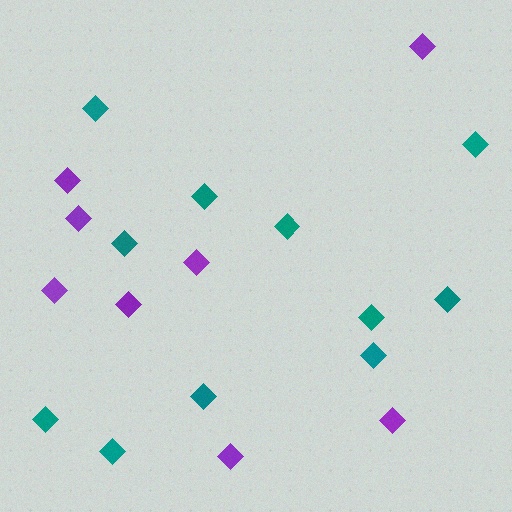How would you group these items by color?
There are 2 groups: one group of purple diamonds (8) and one group of teal diamonds (11).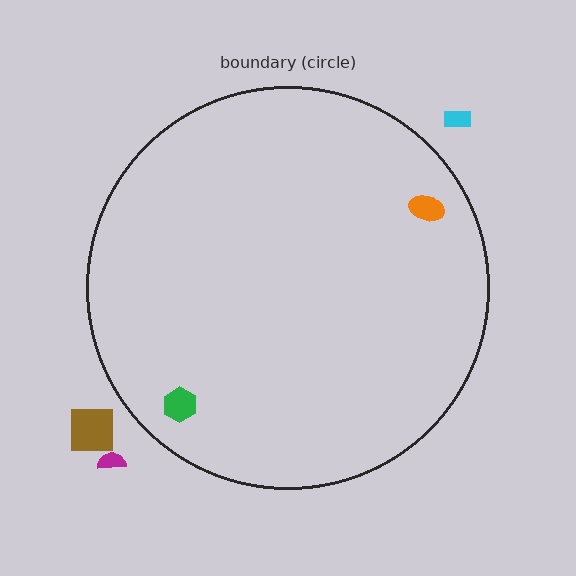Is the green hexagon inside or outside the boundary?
Inside.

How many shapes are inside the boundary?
2 inside, 3 outside.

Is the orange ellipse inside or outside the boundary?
Inside.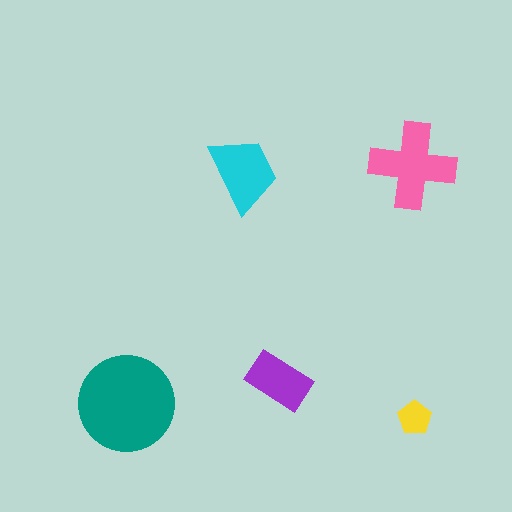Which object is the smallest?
The yellow pentagon.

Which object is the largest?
The teal circle.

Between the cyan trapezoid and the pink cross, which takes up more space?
The pink cross.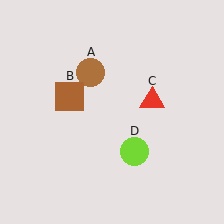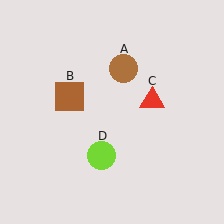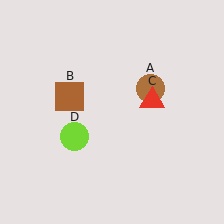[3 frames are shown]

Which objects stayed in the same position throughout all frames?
Brown square (object B) and red triangle (object C) remained stationary.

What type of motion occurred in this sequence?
The brown circle (object A), lime circle (object D) rotated clockwise around the center of the scene.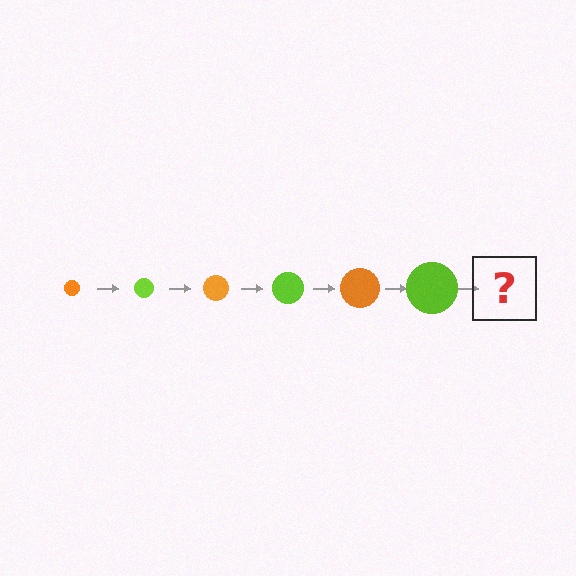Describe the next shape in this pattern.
It should be an orange circle, larger than the previous one.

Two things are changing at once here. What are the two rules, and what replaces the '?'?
The two rules are that the circle grows larger each step and the color cycles through orange and lime. The '?' should be an orange circle, larger than the previous one.